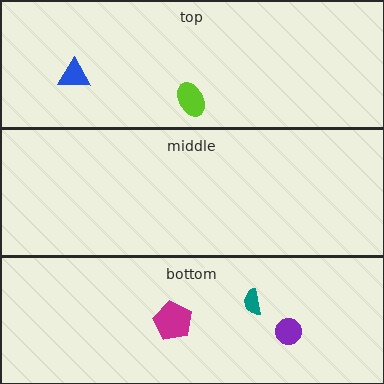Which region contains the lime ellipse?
The top region.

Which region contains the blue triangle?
The top region.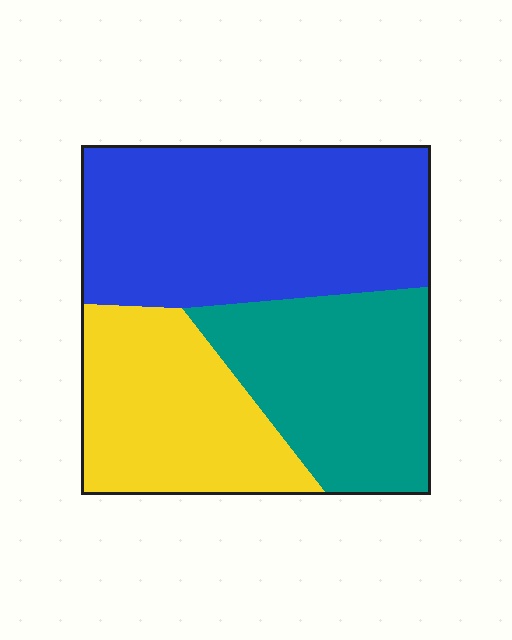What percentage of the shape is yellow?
Yellow covers 27% of the shape.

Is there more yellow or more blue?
Blue.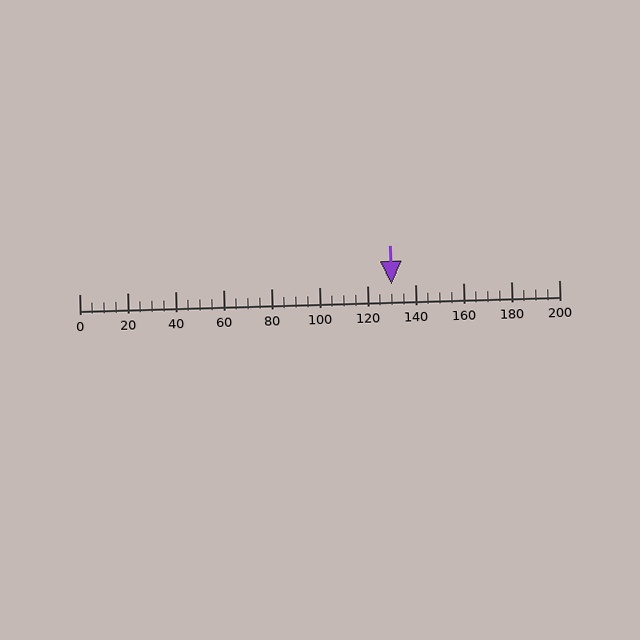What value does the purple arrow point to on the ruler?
The purple arrow points to approximately 130.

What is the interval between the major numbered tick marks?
The major tick marks are spaced 20 units apart.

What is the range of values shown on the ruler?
The ruler shows values from 0 to 200.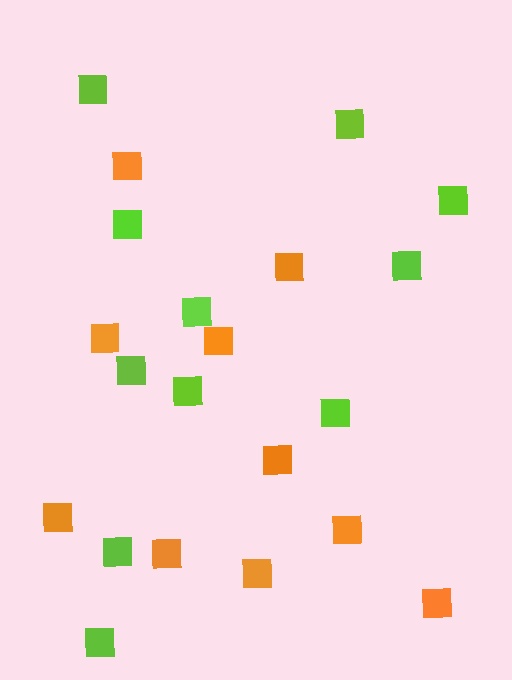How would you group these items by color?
There are 2 groups: one group of lime squares (11) and one group of orange squares (10).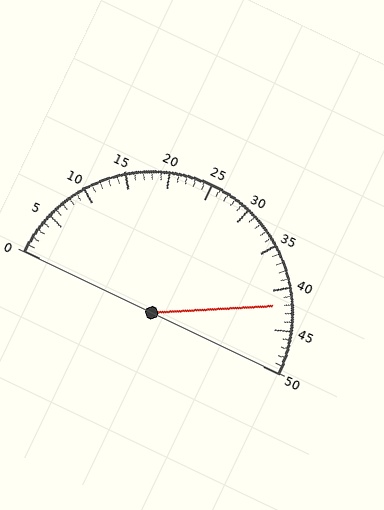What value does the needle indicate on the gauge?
The needle indicates approximately 42.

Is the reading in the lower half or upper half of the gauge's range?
The reading is in the upper half of the range (0 to 50).